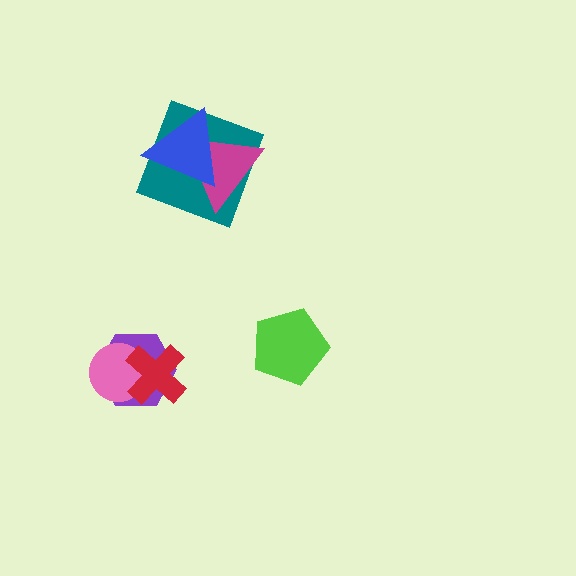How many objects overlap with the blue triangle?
2 objects overlap with the blue triangle.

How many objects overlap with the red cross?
2 objects overlap with the red cross.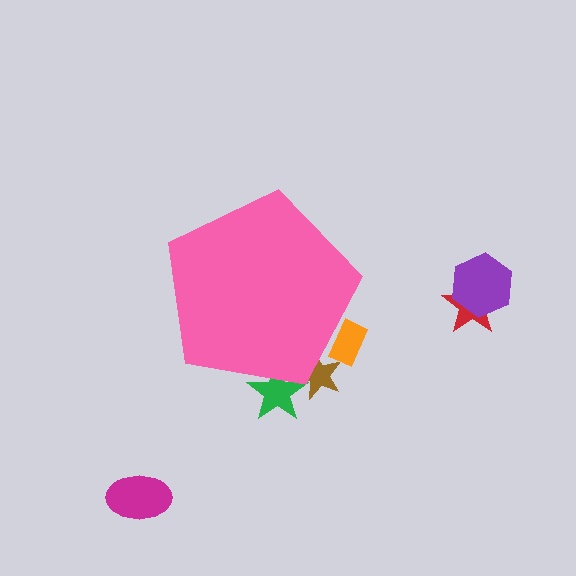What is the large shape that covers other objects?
A pink pentagon.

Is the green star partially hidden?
Yes, the green star is partially hidden behind the pink pentagon.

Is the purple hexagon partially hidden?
No, the purple hexagon is fully visible.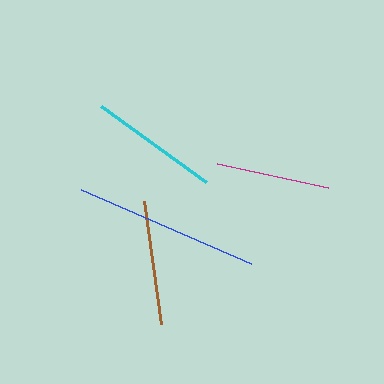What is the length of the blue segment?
The blue segment is approximately 186 pixels long.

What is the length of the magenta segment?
The magenta segment is approximately 113 pixels long.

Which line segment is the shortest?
The magenta line is the shortest at approximately 113 pixels.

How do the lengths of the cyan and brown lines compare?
The cyan and brown lines are approximately the same length.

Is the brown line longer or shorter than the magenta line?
The brown line is longer than the magenta line.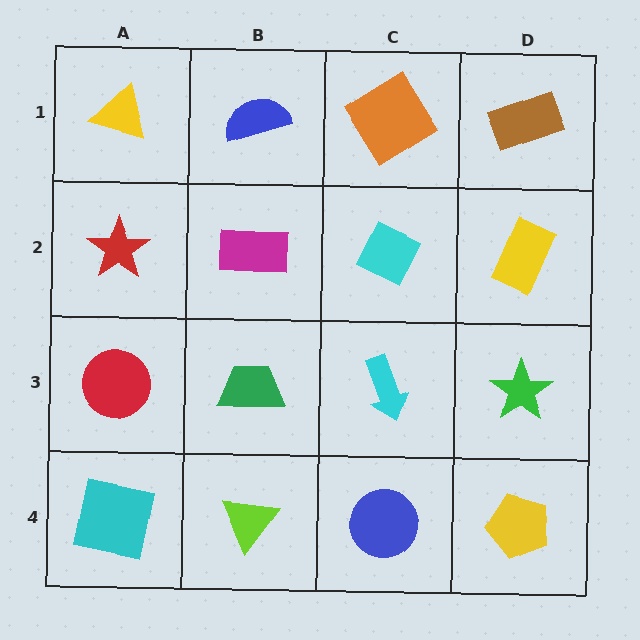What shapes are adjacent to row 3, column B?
A magenta rectangle (row 2, column B), a lime triangle (row 4, column B), a red circle (row 3, column A), a cyan arrow (row 3, column C).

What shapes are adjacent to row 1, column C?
A cyan diamond (row 2, column C), a blue semicircle (row 1, column B), a brown rectangle (row 1, column D).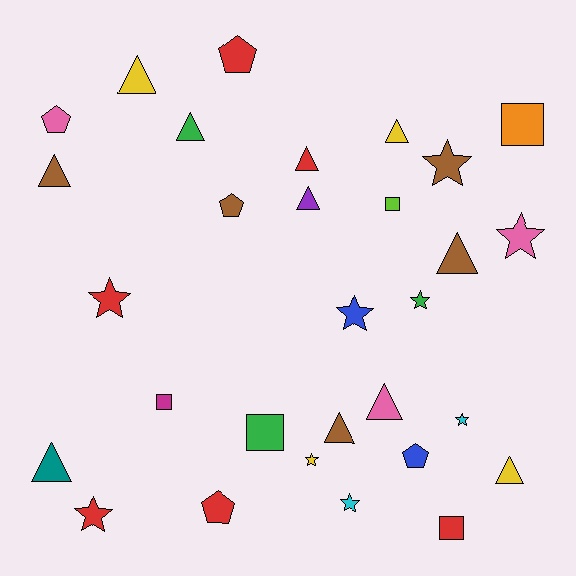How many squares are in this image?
There are 5 squares.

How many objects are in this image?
There are 30 objects.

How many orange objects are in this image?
There is 1 orange object.